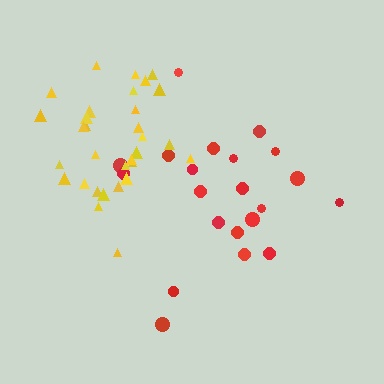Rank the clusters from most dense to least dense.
yellow, red.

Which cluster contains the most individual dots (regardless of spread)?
Yellow (31).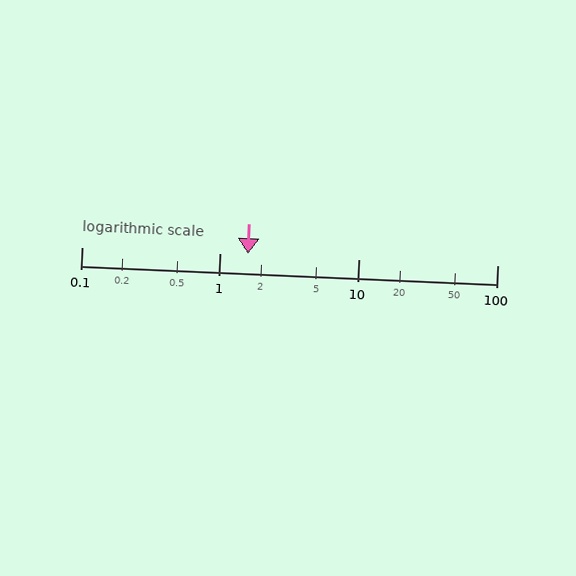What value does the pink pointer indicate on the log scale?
The pointer indicates approximately 1.6.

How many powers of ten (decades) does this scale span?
The scale spans 3 decades, from 0.1 to 100.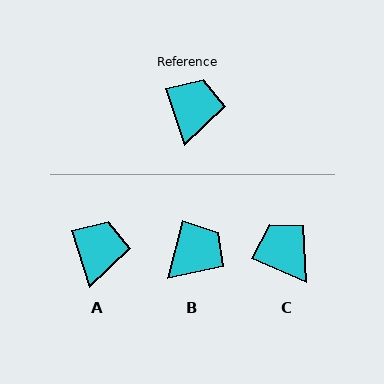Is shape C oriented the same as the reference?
No, it is off by about 49 degrees.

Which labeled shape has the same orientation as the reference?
A.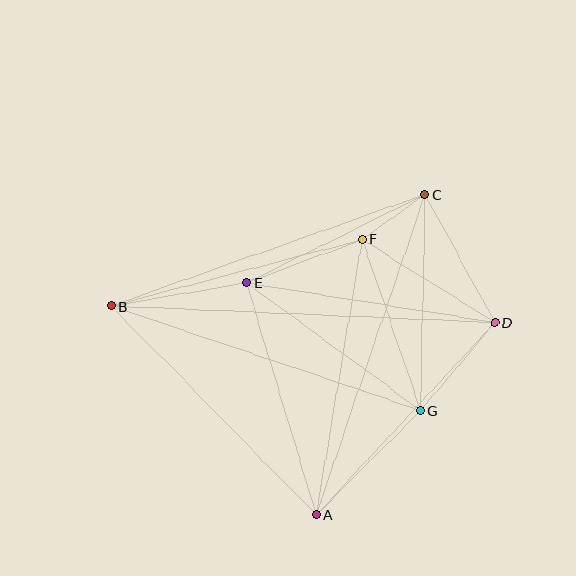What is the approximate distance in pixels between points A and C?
The distance between A and C is approximately 338 pixels.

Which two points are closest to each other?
Points C and F are closest to each other.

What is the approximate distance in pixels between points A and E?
The distance between A and E is approximately 243 pixels.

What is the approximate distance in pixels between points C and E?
The distance between C and E is approximately 199 pixels.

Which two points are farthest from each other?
Points B and D are farthest from each other.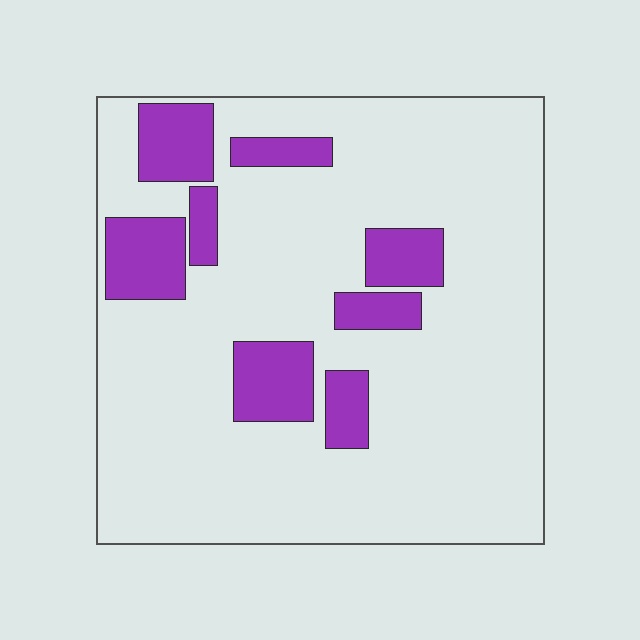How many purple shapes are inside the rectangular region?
8.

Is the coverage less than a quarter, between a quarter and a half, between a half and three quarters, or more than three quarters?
Less than a quarter.